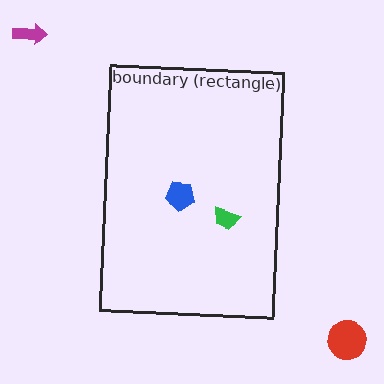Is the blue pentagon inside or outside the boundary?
Inside.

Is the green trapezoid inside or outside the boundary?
Inside.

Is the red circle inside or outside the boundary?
Outside.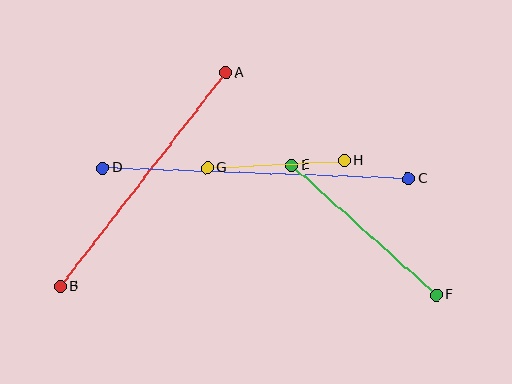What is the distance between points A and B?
The distance is approximately 270 pixels.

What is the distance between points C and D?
The distance is approximately 306 pixels.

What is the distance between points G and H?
The distance is approximately 137 pixels.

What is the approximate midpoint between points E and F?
The midpoint is at approximately (364, 230) pixels.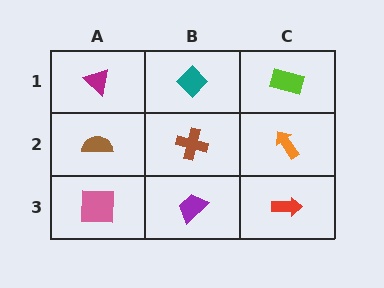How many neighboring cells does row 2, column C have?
3.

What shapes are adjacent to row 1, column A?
A brown semicircle (row 2, column A), a teal diamond (row 1, column B).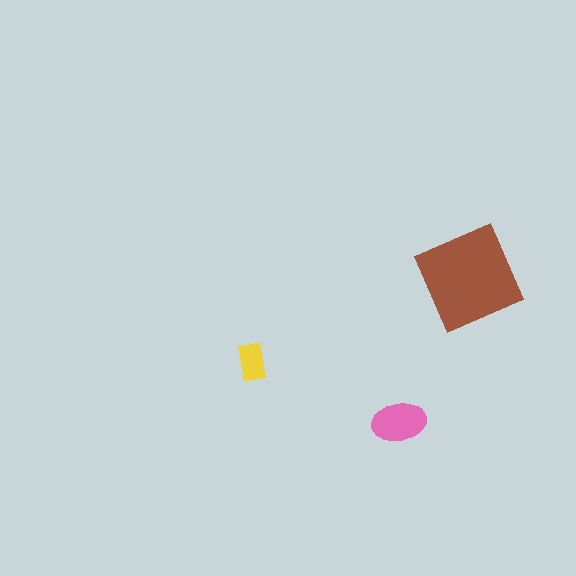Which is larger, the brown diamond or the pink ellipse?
The brown diamond.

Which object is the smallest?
The yellow rectangle.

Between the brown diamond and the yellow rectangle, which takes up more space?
The brown diamond.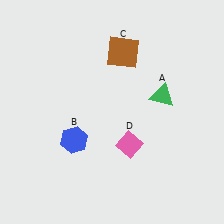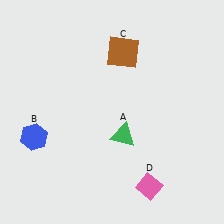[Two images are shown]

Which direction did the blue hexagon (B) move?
The blue hexagon (B) moved left.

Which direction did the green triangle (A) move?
The green triangle (A) moved down.